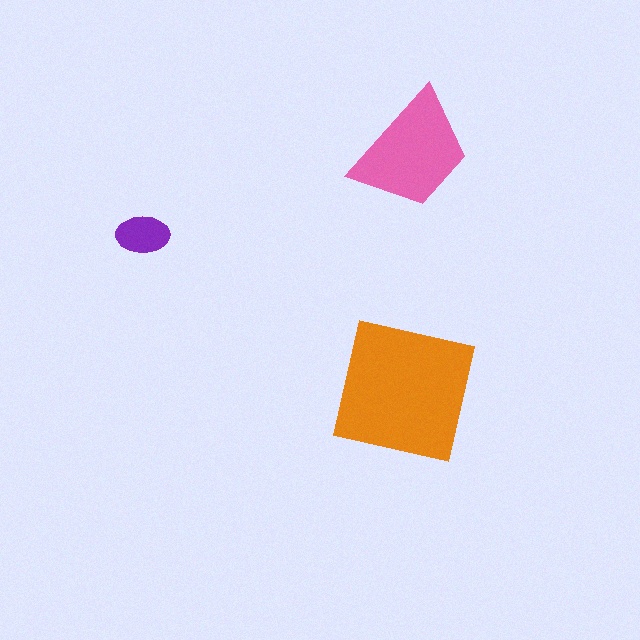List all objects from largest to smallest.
The orange square, the pink trapezoid, the purple ellipse.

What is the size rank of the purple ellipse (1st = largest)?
3rd.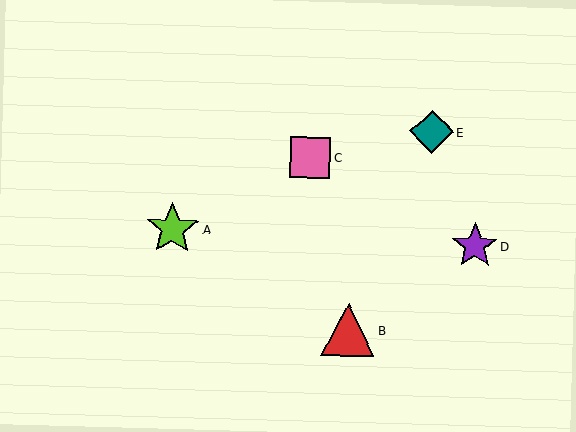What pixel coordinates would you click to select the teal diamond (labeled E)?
Click at (432, 132) to select the teal diamond E.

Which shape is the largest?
The lime star (labeled A) is the largest.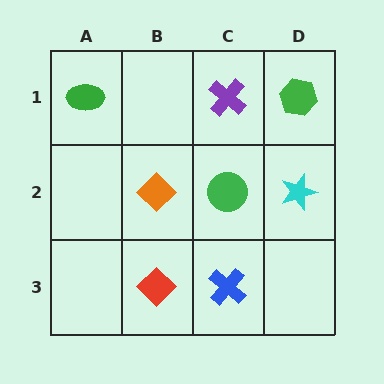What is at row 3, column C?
A blue cross.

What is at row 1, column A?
A green ellipse.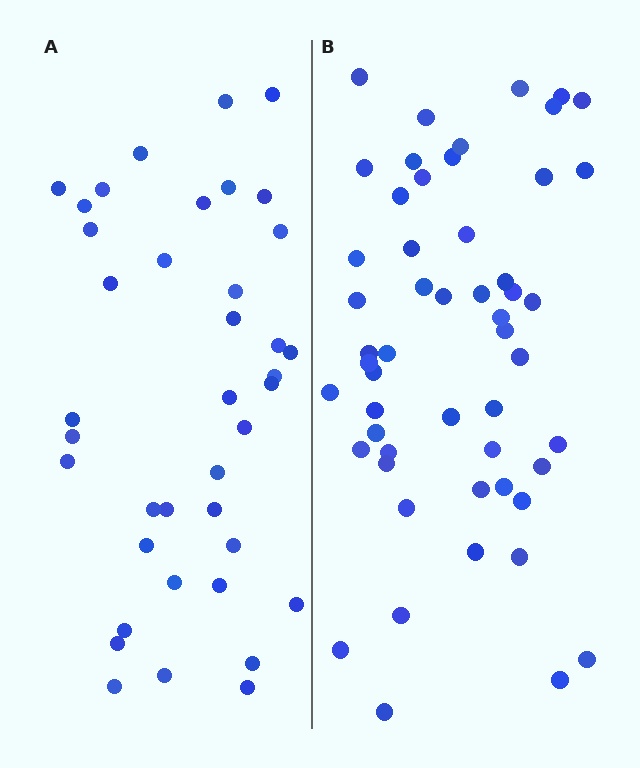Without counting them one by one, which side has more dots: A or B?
Region B (the right region) has more dots.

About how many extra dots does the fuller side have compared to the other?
Region B has approximately 15 more dots than region A.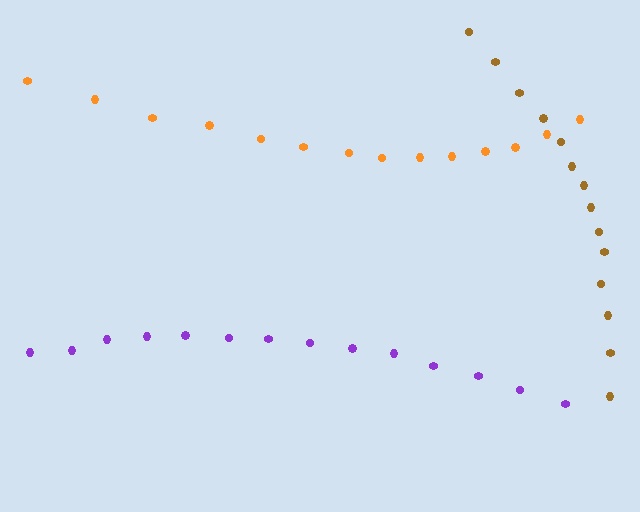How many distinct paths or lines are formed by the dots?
There are 3 distinct paths.